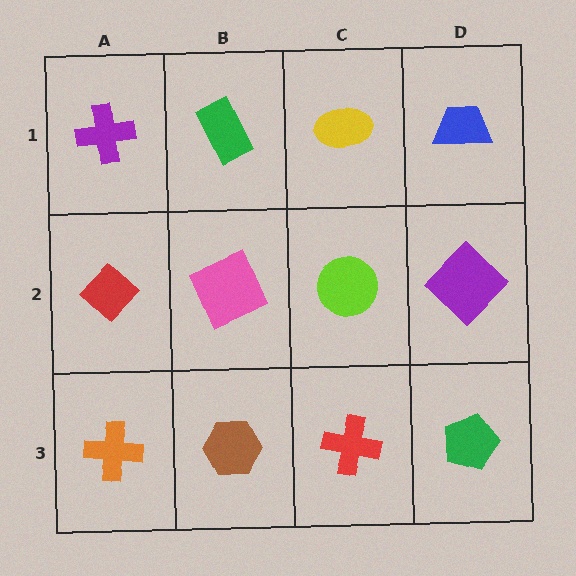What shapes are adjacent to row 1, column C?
A lime circle (row 2, column C), a green rectangle (row 1, column B), a blue trapezoid (row 1, column D).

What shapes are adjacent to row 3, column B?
A pink square (row 2, column B), an orange cross (row 3, column A), a red cross (row 3, column C).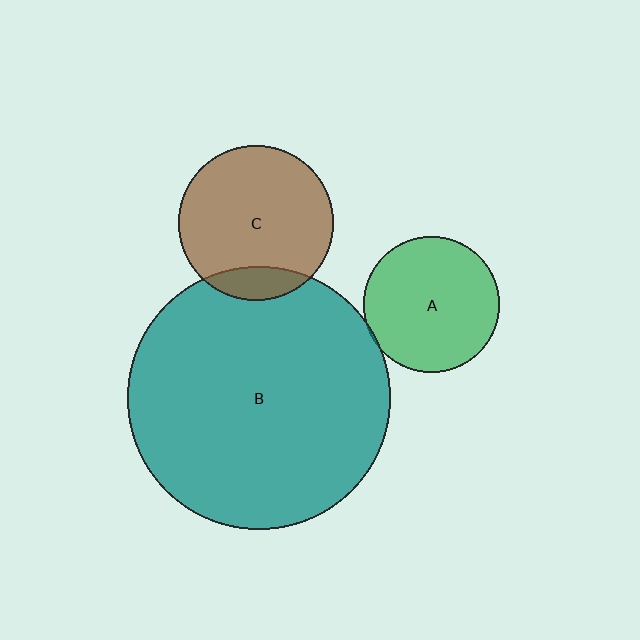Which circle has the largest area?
Circle B (teal).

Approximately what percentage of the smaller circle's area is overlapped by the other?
Approximately 15%.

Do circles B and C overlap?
Yes.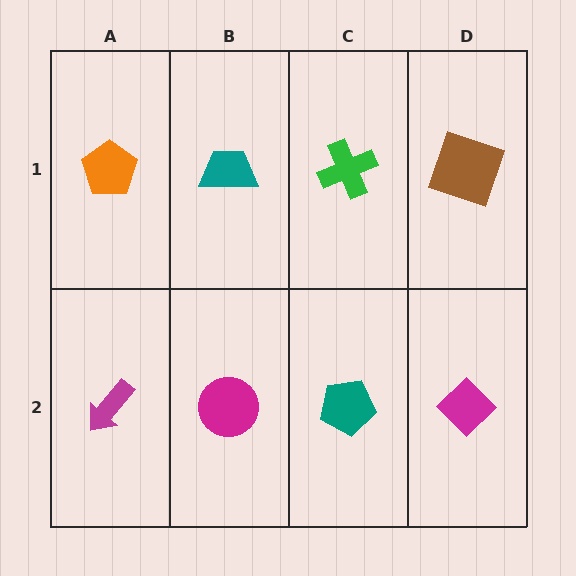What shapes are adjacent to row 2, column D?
A brown square (row 1, column D), a teal pentagon (row 2, column C).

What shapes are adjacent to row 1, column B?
A magenta circle (row 2, column B), an orange pentagon (row 1, column A), a green cross (row 1, column C).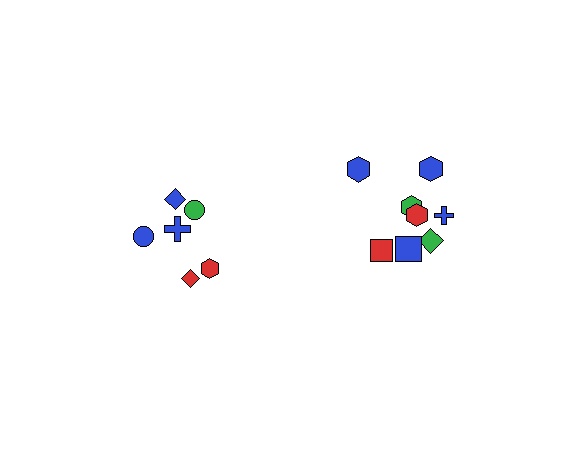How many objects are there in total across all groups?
There are 14 objects.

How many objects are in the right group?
There are 8 objects.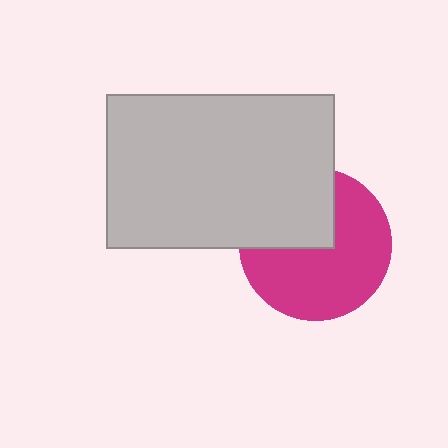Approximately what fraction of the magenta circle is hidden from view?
Roughly 36% of the magenta circle is hidden behind the light gray rectangle.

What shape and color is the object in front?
The object in front is a light gray rectangle.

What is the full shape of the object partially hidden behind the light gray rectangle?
The partially hidden object is a magenta circle.